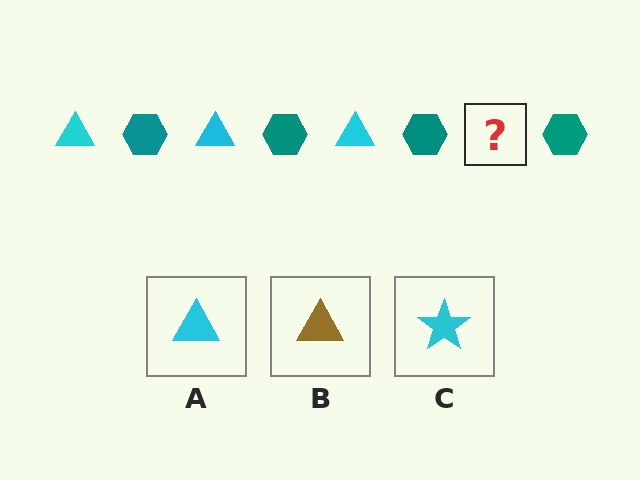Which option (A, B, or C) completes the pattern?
A.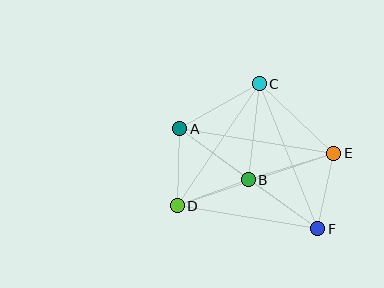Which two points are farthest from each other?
Points A and F are farthest from each other.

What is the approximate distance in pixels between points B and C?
The distance between B and C is approximately 97 pixels.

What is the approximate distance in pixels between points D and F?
The distance between D and F is approximately 142 pixels.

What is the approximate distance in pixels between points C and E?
The distance between C and E is approximately 102 pixels.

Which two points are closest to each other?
Points B and D are closest to each other.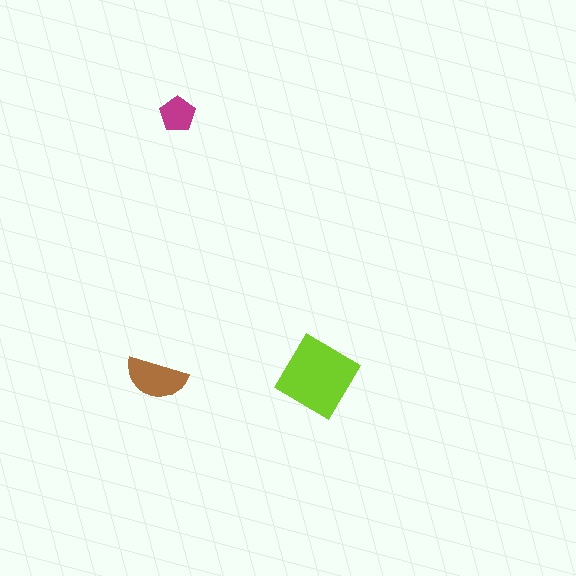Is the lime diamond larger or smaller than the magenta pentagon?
Larger.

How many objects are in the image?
There are 3 objects in the image.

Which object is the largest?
The lime diamond.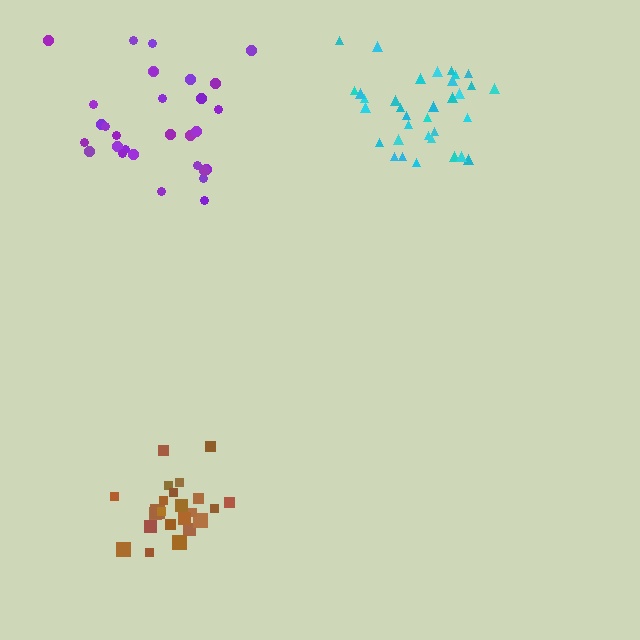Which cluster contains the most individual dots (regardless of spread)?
Cyan (34).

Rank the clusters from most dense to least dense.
cyan, brown, purple.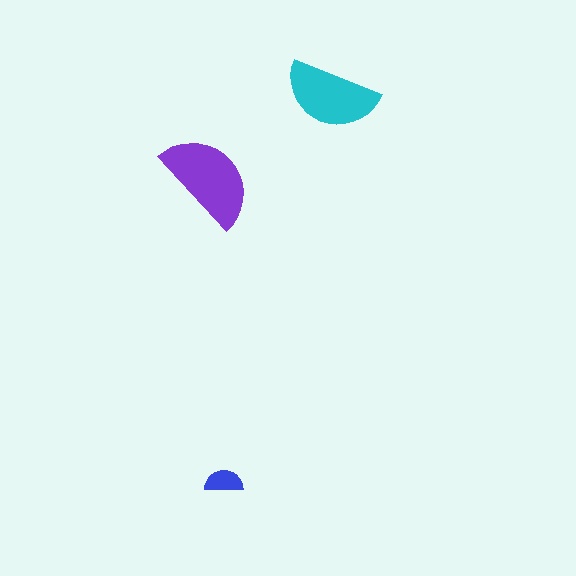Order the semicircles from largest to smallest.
the purple one, the cyan one, the blue one.